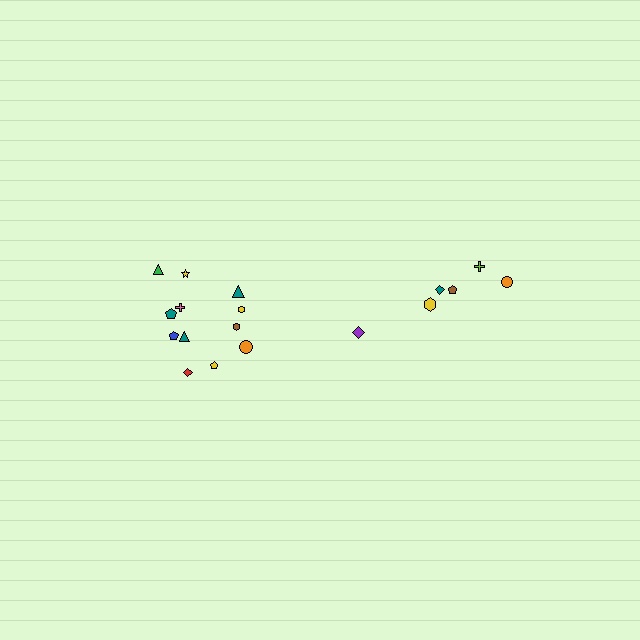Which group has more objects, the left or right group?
The left group.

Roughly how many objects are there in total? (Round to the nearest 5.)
Roughly 20 objects in total.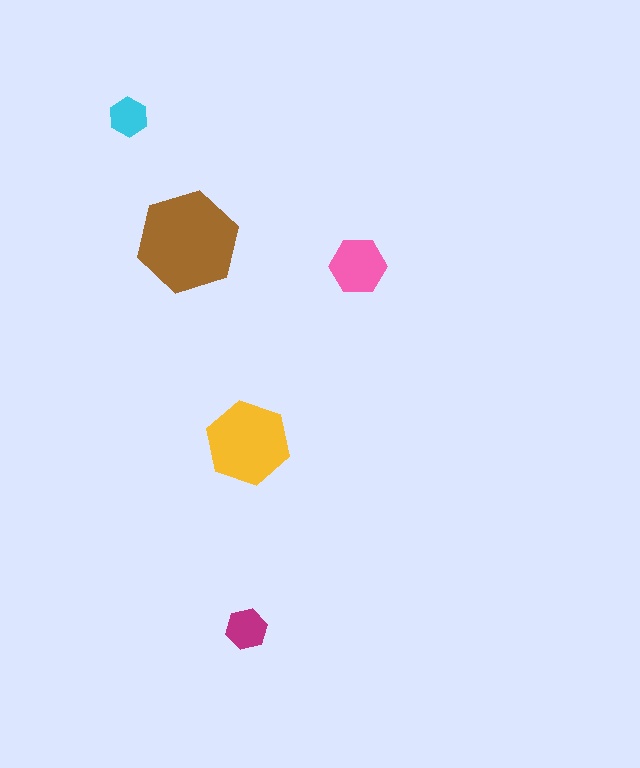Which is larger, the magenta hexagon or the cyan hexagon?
The magenta one.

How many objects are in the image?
There are 5 objects in the image.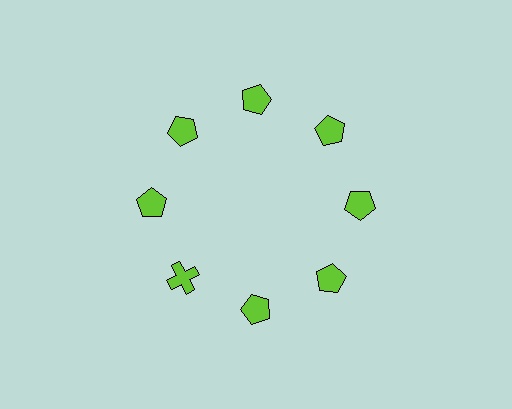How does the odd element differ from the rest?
It has a different shape: cross instead of pentagon.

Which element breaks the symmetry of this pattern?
The lime cross at roughly the 8 o'clock position breaks the symmetry. All other shapes are lime pentagons.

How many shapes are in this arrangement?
There are 8 shapes arranged in a ring pattern.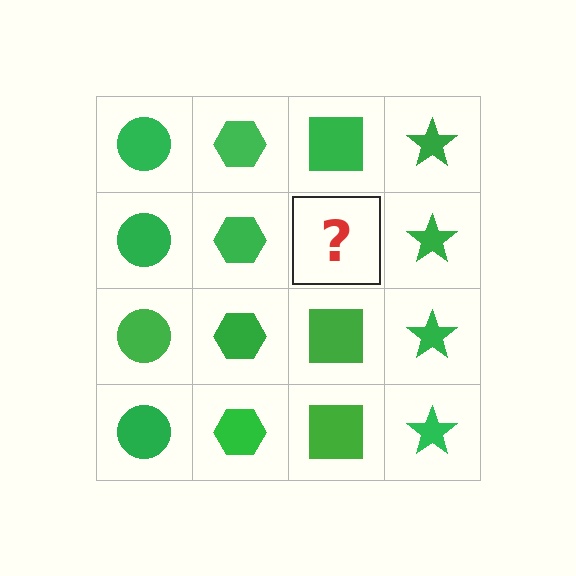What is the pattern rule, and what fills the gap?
The rule is that each column has a consistent shape. The gap should be filled with a green square.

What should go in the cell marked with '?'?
The missing cell should contain a green square.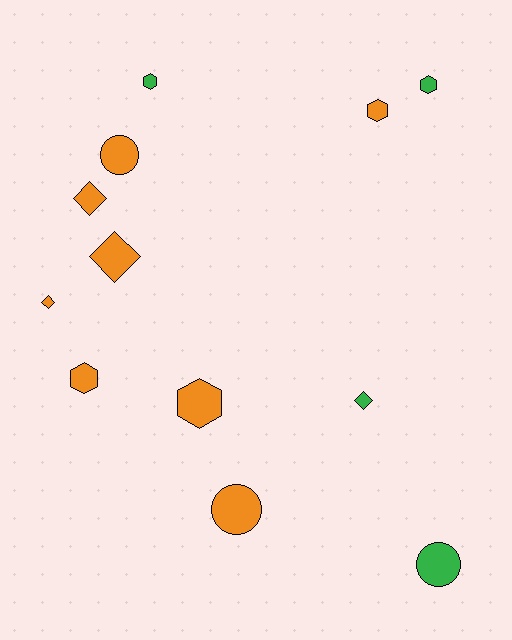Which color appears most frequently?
Orange, with 8 objects.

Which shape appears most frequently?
Hexagon, with 5 objects.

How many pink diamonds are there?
There are no pink diamonds.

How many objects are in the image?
There are 12 objects.